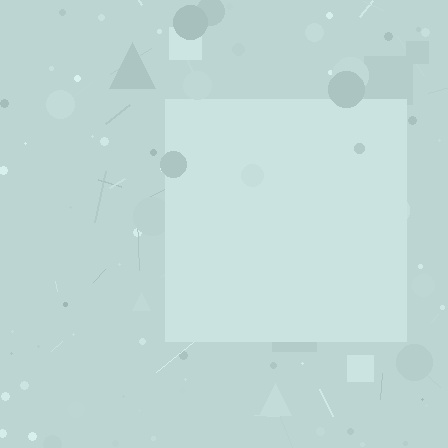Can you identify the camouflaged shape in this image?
The camouflaged shape is a square.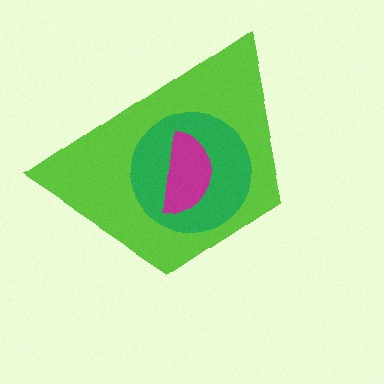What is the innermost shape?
The magenta semicircle.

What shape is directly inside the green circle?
The magenta semicircle.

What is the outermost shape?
The lime trapezoid.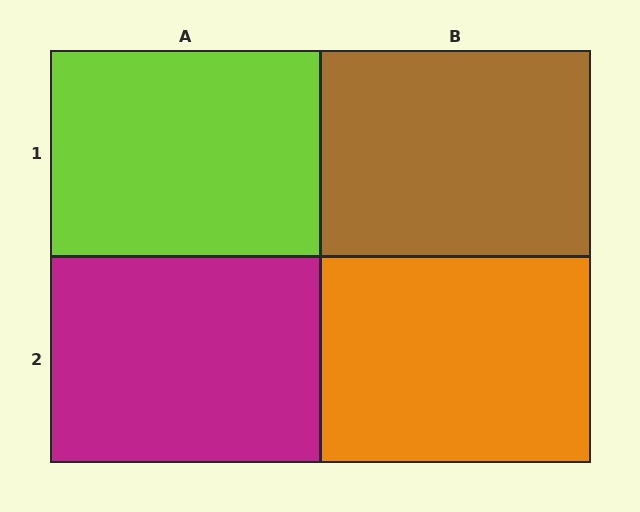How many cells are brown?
1 cell is brown.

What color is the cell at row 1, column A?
Lime.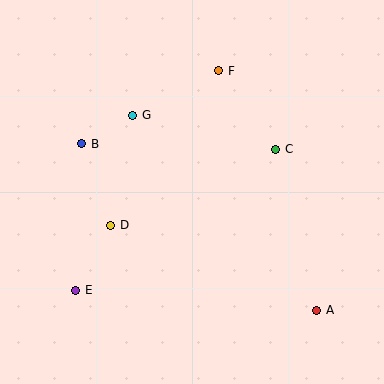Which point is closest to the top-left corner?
Point B is closest to the top-left corner.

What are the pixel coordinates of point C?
Point C is at (276, 149).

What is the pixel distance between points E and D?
The distance between E and D is 74 pixels.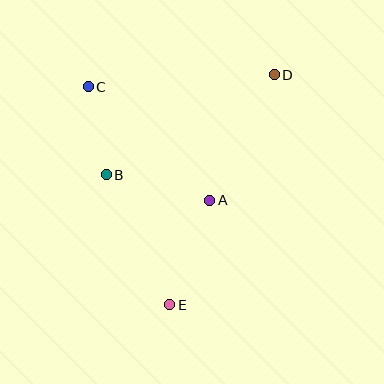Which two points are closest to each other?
Points B and C are closest to each other.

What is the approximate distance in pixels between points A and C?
The distance between A and C is approximately 166 pixels.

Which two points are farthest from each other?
Points D and E are farthest from each other.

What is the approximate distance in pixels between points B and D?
The distance between B and D is approximately 196 pixels.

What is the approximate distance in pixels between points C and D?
The distance between C and D is approximately 186 pixels.